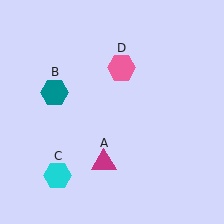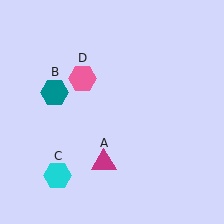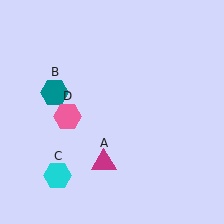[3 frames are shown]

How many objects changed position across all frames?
1 object changed position: pink hexagon (object D).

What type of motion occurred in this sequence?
The pink hexagon (object D) rotated counterclockwise around the center of the scene.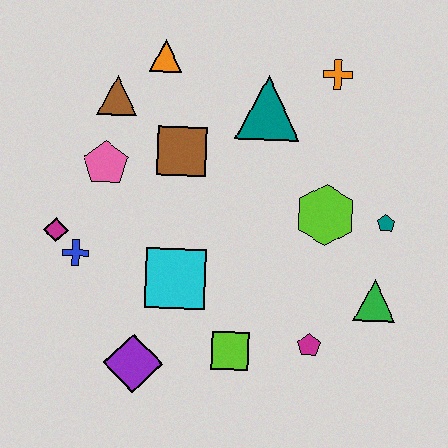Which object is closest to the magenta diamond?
The blue cross is closest to the magenta diamond.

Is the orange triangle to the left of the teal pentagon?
Yes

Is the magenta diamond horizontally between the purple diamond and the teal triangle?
No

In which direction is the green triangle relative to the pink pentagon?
The green triangle is to the right of the pink pentagon.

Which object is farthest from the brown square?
The green triangle is farthest from the brown square.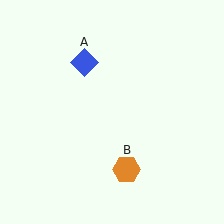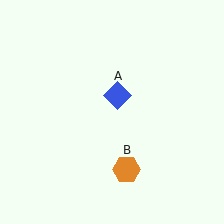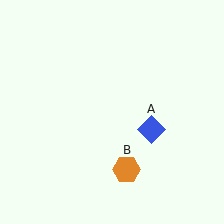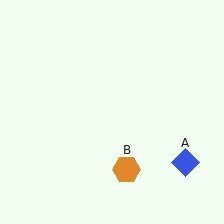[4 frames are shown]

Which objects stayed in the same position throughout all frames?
Orange hexagon (object B) remained stationary.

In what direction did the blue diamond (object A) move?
The blue diamond (object A) moved down and to the right.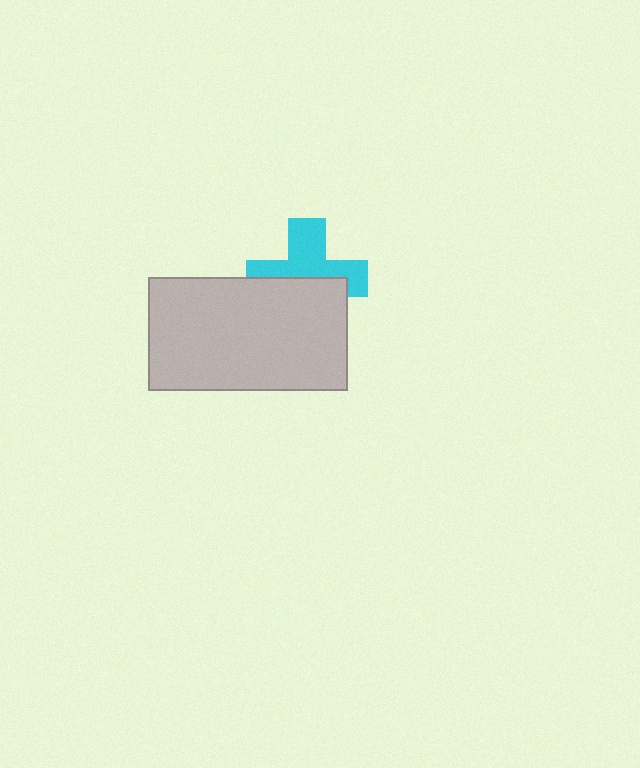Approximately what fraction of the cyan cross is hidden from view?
Roughly 46% of the cyan cross is hidden behind the light gray rectangle.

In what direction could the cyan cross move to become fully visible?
The cyan cross could move up. That would shift it out from behind the light gray rectangle entirely.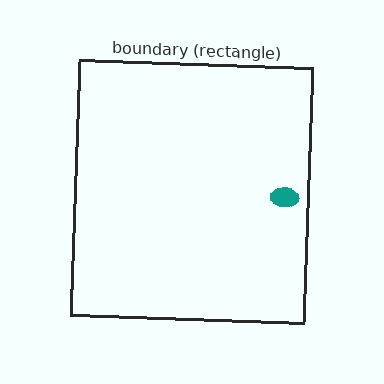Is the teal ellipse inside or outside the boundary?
Inside.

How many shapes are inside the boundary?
1 inside, 0 outside.